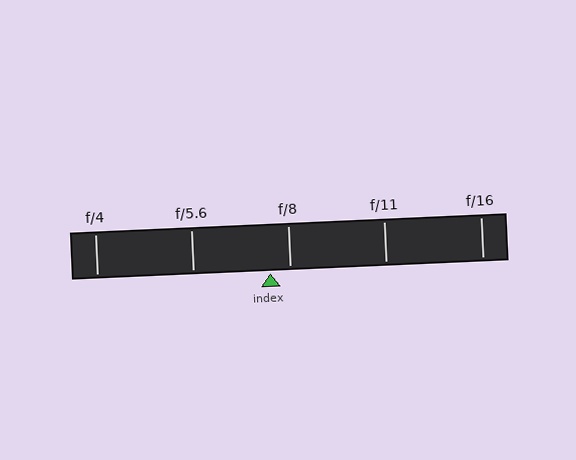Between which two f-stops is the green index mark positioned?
The index mark is between f/5.6 and f/8.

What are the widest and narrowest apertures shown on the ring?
The widest aperture shown is f/4 and the narrowest is f/16.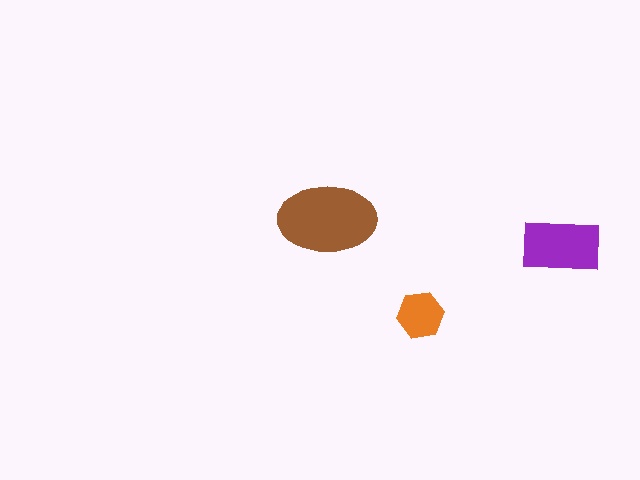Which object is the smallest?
The orange hexagon.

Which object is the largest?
The brown ellipse.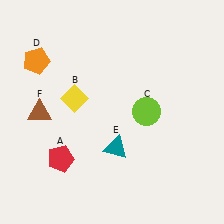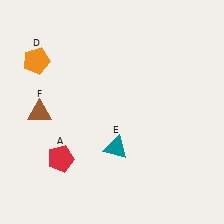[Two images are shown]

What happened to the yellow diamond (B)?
The yellow diamond (B) was removed in Image 2. It was in the top-left area of Image 1.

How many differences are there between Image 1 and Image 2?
There are 2 differences between the two images.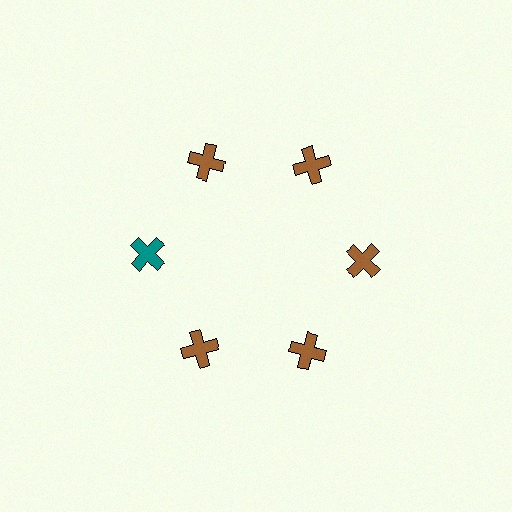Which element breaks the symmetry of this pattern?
The teal cross at roughly the 9 o'clock position breaks the symmetry. All other shapes are brown crosses.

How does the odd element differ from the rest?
It has a different color: teal instead of brown.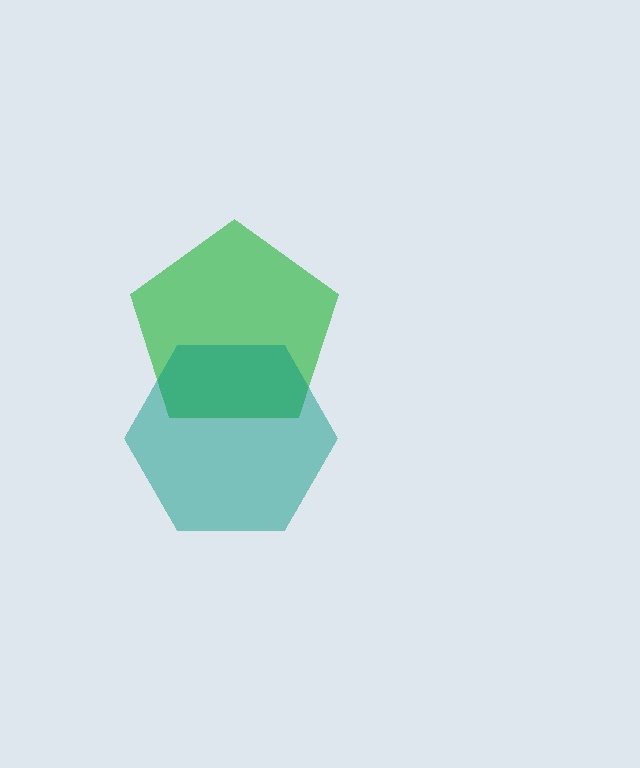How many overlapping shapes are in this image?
There are 2 overlapping shapes in the image.